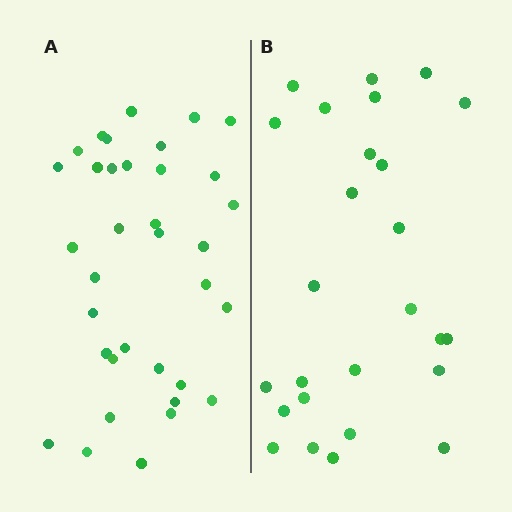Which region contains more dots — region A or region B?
Region A (the left region) has more dots.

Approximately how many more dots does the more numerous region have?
Region A has roughly 8 or so more dots than region B.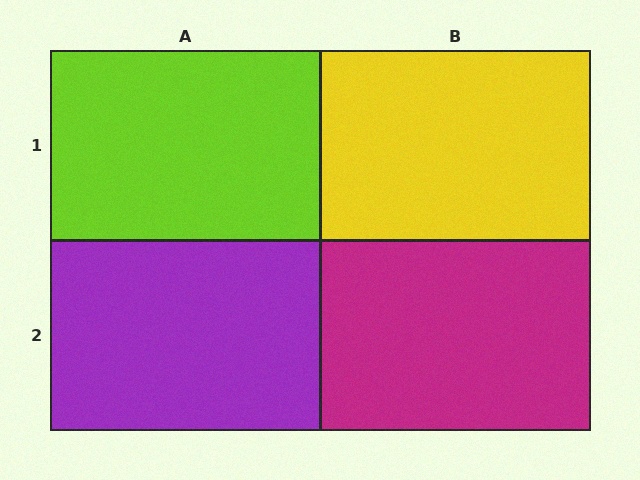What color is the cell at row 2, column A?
Purple.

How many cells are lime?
1 cell is lime.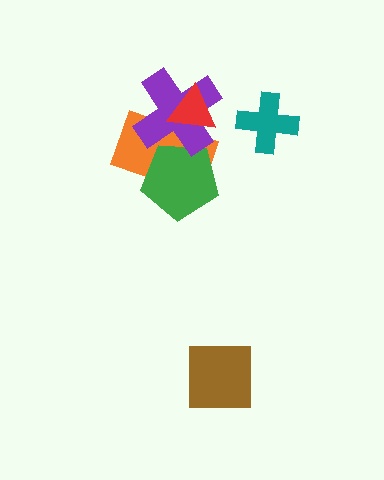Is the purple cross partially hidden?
Yes, it is partially covered by another shape.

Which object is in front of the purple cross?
The red triangle is in front of the purple cross.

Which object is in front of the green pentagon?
The purple cross is in front of the green pentagon.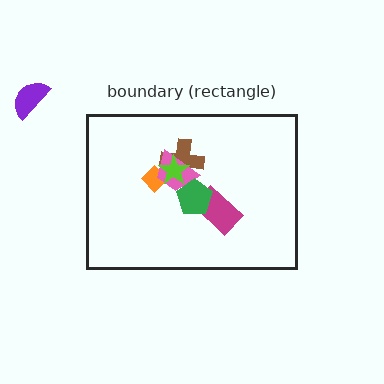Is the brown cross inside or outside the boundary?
Inside.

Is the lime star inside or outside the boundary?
Inside.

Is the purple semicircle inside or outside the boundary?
Outside.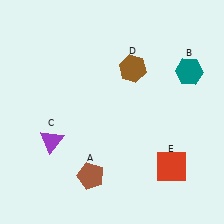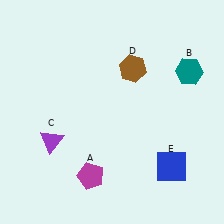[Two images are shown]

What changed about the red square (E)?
In Image 1, E is red. In Image 2, it changed to blue.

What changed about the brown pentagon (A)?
In Image 1, A is brown. In Image 2, it changed to magenta.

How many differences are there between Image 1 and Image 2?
There are 2 differences between the two images.